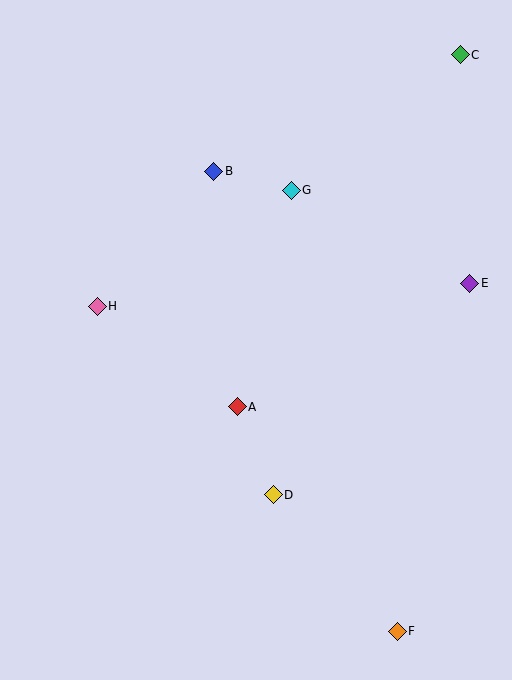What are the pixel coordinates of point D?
Point D is at (273, 495).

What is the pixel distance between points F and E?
The distance between F and E is 356 pixels.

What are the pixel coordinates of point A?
Point A is at (237, 407).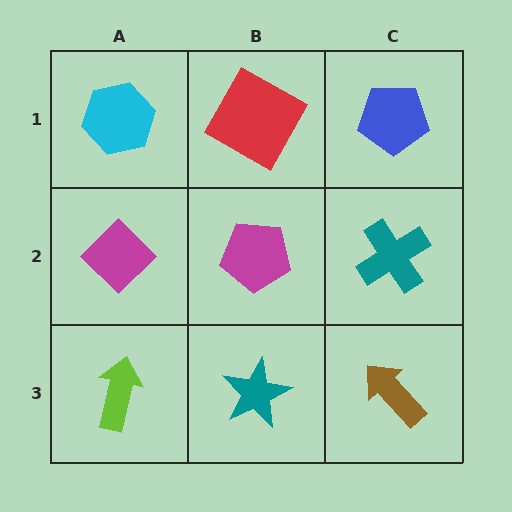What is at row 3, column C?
A brown arrow.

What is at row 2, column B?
A magenta pentagon.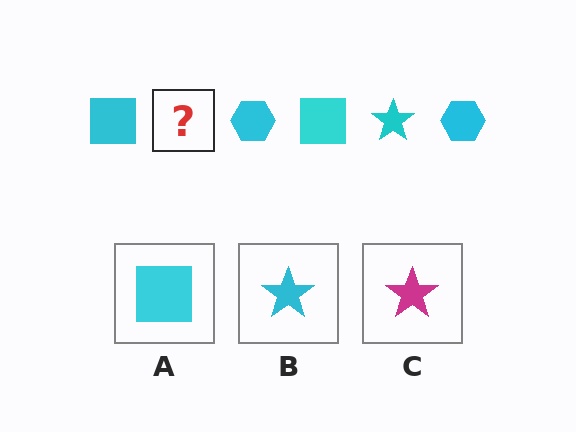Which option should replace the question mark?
Option B.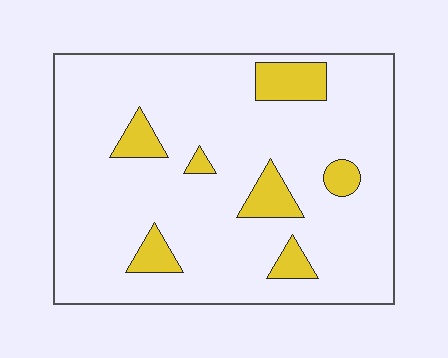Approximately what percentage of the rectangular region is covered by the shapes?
Approximately 15%.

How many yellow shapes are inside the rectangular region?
7.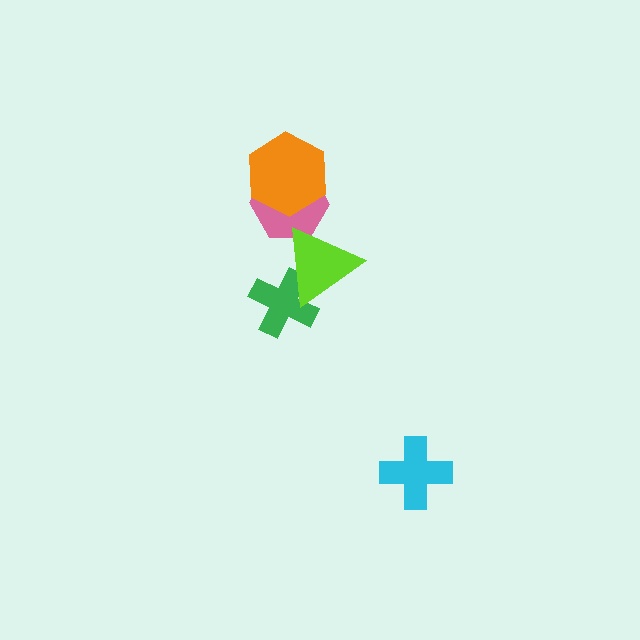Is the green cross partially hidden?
Yes, it is partially covered by another shape.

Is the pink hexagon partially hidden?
Yes, it is partially covered by another shape.